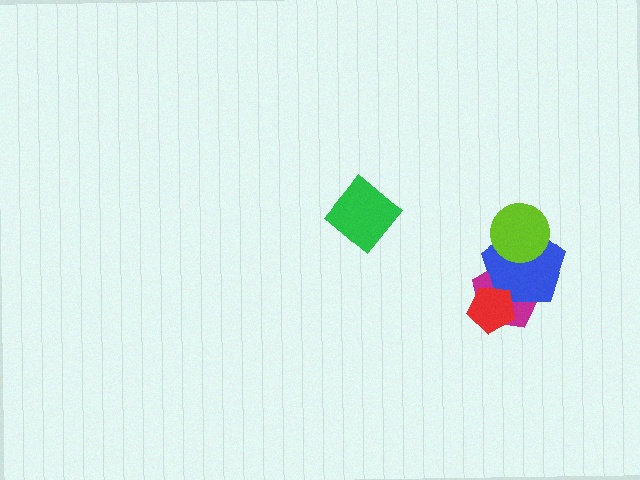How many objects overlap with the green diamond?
0 objects overlap with the green diamond.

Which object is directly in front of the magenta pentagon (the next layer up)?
The blue pentagon is directly in front of the magenta pentagon.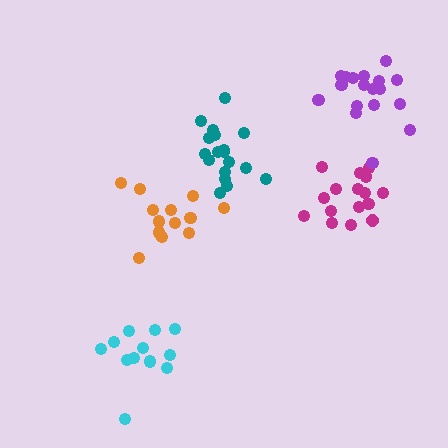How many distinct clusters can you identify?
There are 5 distinct clusters.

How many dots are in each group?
Group 1: 16 dots, Group 2: 15 dots, Group 3: 12 dots, Group 4: 18 dots, Group 5: 18 dots (79 total).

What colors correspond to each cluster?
The clusters are colored: magenta, orange, cyan, purple, teal.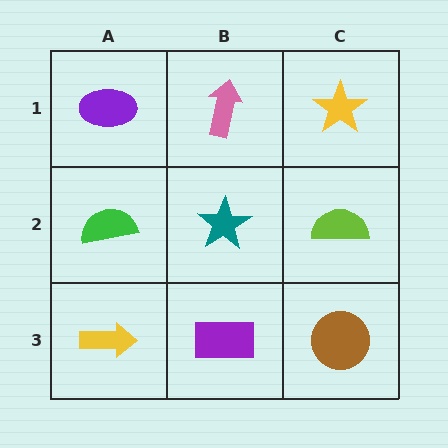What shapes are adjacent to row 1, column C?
A lime semicircle (row 2, column C), a pink arrow (row 1, column B).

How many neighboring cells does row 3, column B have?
3.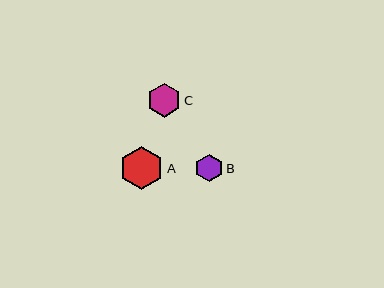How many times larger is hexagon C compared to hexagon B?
Hexagon C is approximately 1.2 times the size of hexagon B.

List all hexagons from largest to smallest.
From largest to smallest: A, C, B.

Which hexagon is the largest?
Hexagon A is the largest with a size of approximately 43 pixels.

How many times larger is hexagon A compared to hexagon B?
Hexagon A is approximately 1.6 times the size of hexagon B.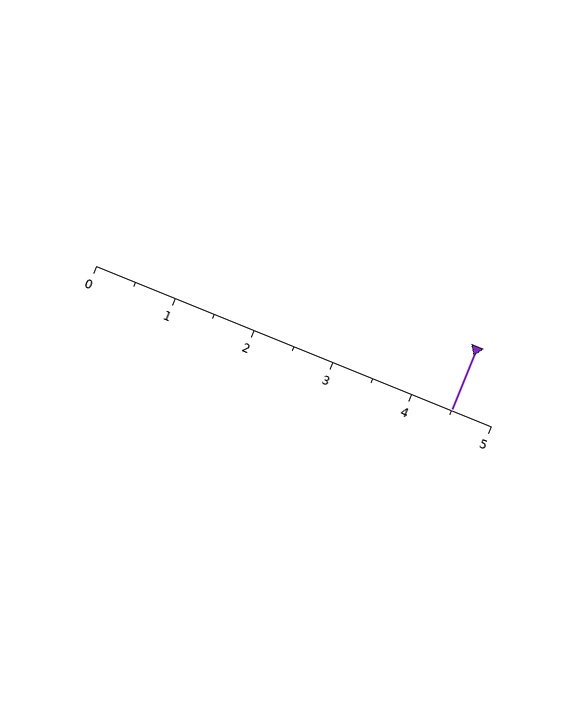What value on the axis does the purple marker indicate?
The marker indicates approximately 4.5.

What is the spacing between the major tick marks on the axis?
The major ticks are spaced 1 apart.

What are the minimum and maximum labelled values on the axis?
The axis runs from 0 to 5.